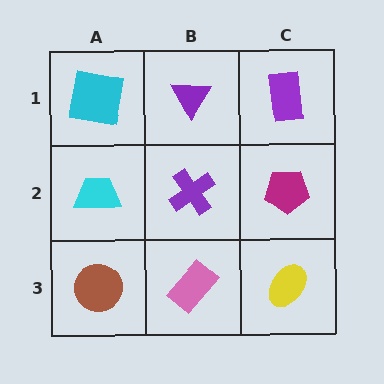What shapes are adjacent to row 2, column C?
A purple rectangle (row 1, column C), a yellow ellipse (row 3, column C), a purple cross (row 2, column B).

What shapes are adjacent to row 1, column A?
A cyan trapezoid (row 2, column A), a purple triangle (row 1, column B).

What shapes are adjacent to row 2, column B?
A purple triangle (row 1, column B), a pink rectangle (row 3, column B), a cyan trapezoid (row 2, column A), a magenta pentagon (row 2, column C).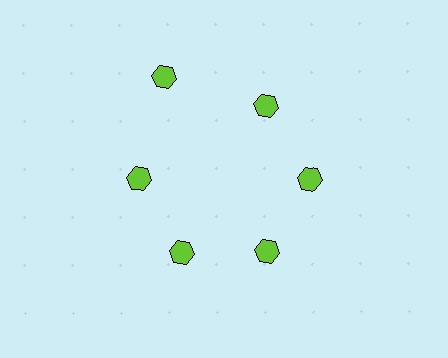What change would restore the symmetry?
The symmetry would be restored by moving it inward, back onto the ring so that all 6 hexagons sit at equal angles and equal distance from the center.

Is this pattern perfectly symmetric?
No. The 6 lime hexagons are arranged in a ring, but one element near the 11 o'clock position is pushed outward from the center, breaking the 6-fold rotational symmetry.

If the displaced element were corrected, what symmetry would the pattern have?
It would have 6-fold rotational symmetry — the pattern would map onto itself every 60 degrees.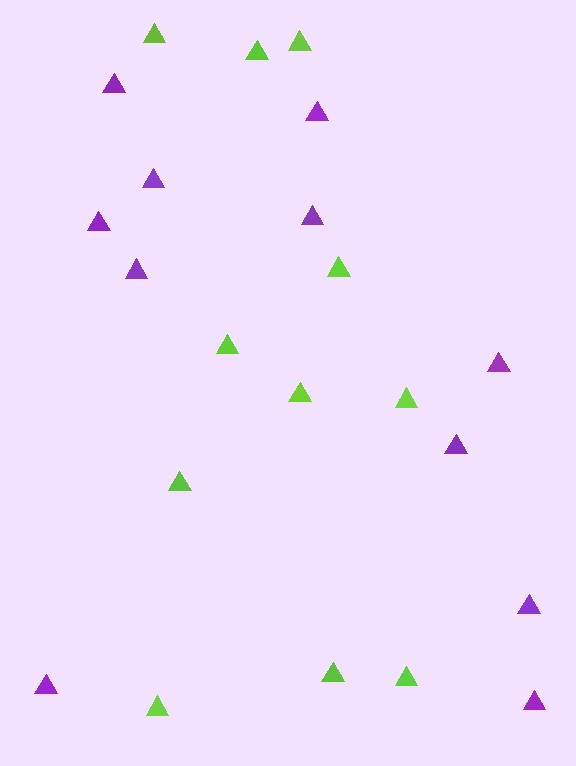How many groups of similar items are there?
There are 2 groups: one group of purple triangles (11) and one group of lime triangles (11).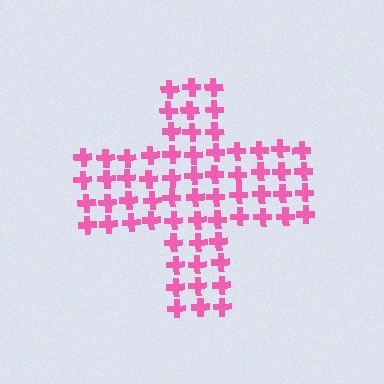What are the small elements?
The small elements are crosses.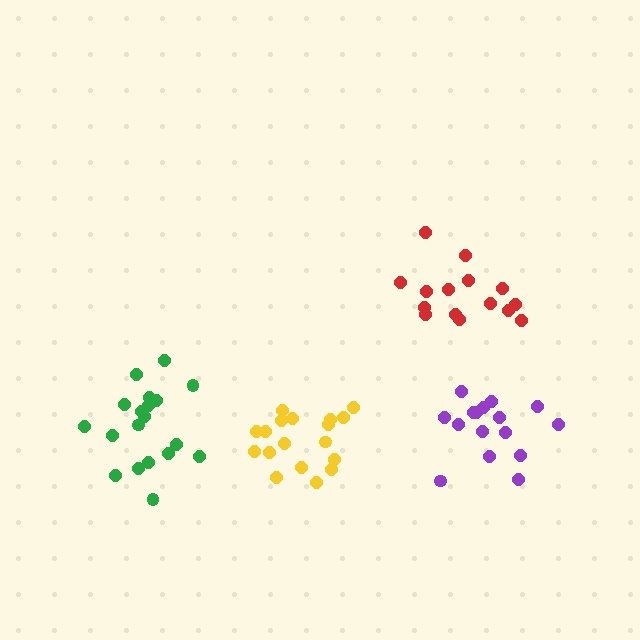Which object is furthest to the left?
The green cluster is leftmost.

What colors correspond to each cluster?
The clusters are colored: purple, yellow, red, green.